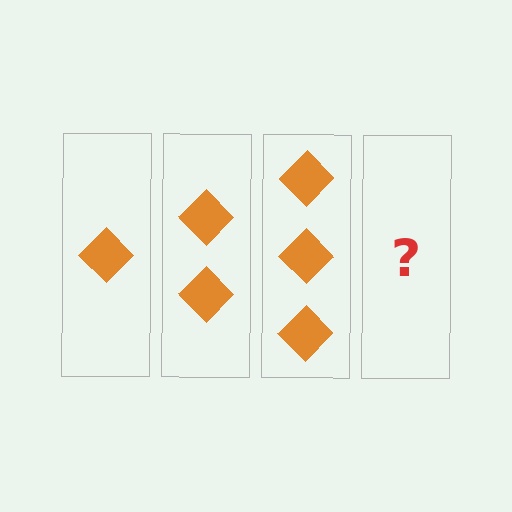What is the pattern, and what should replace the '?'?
The pattern is that each step adds one more diamond. The '?' should be 4 diamonds.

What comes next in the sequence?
The next element should be 4 diamonds.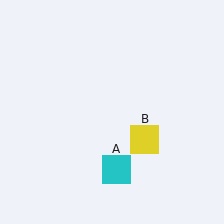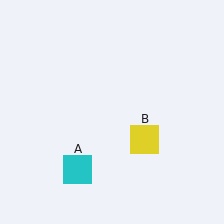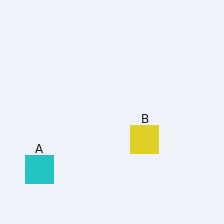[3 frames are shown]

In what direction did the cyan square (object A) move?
The cyan square (object A) moved left.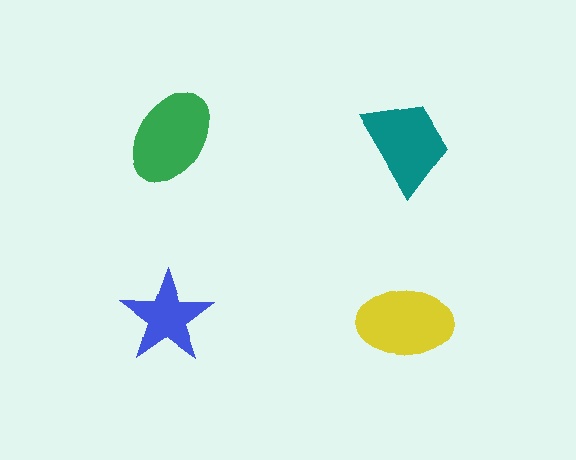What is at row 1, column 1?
A green ellipse.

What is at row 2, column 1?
A blue star.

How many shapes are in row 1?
2 shapes.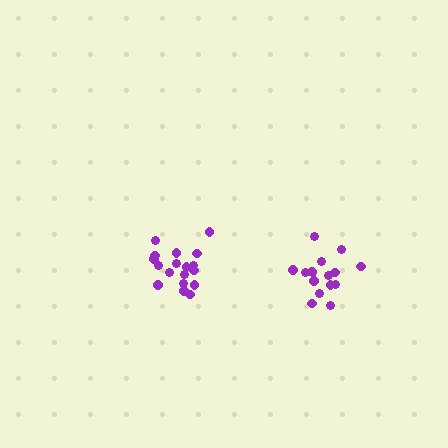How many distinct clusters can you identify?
There are 2 distinct clusters.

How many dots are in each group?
Group 1: 18 dots, Group 2: 16 dots (34 total).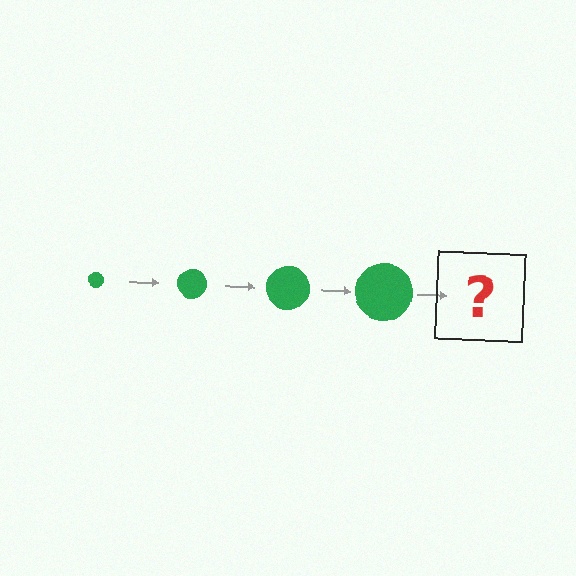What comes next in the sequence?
The next element should be a green circle, larger than the previous one.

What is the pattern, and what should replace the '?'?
The pattern is that the circle gets progressively larger each step. The '?' should be a green circle, larger than the previous one.